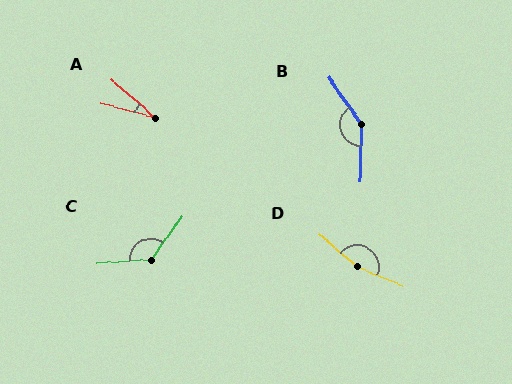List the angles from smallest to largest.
A (26°), C (130°), B (143°), D (162°).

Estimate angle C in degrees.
Approximately 130 degrees.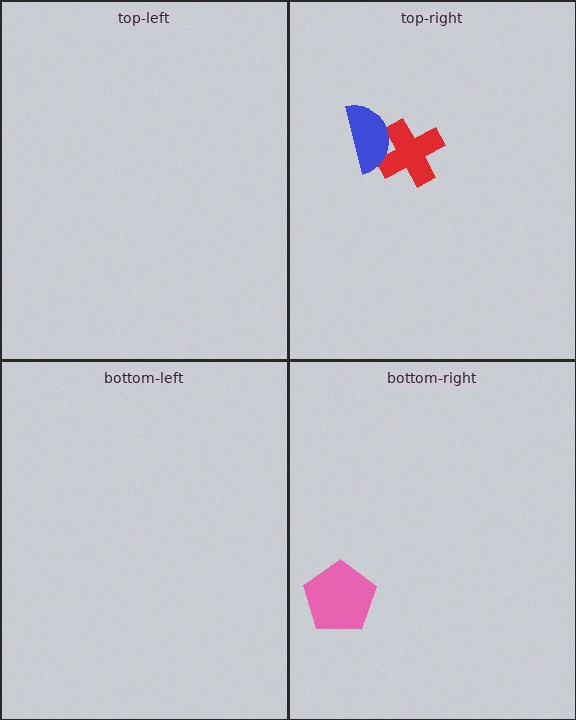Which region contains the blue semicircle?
The top-right region.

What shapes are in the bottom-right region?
The pink pentagon.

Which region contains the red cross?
The top-right region.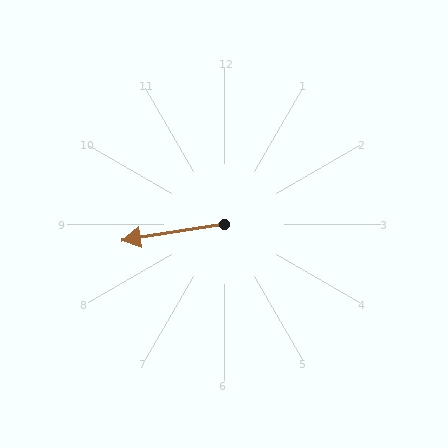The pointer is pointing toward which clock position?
Roughly 9 o'clock.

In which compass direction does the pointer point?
West.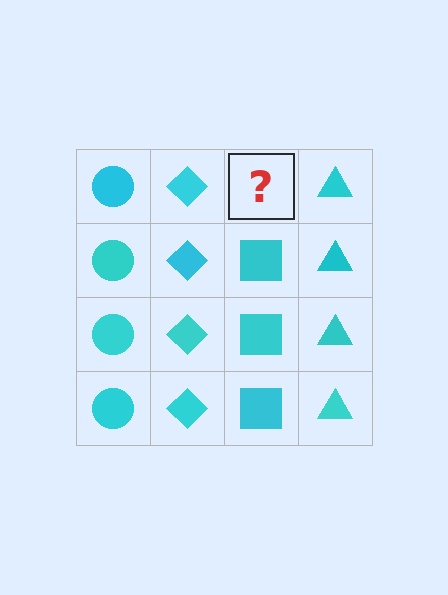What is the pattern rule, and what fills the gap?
The rule is that each column has a consistent shape. The gap should be filled with a cyan square.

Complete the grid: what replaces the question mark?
The question mark should be replaced with a cyan square.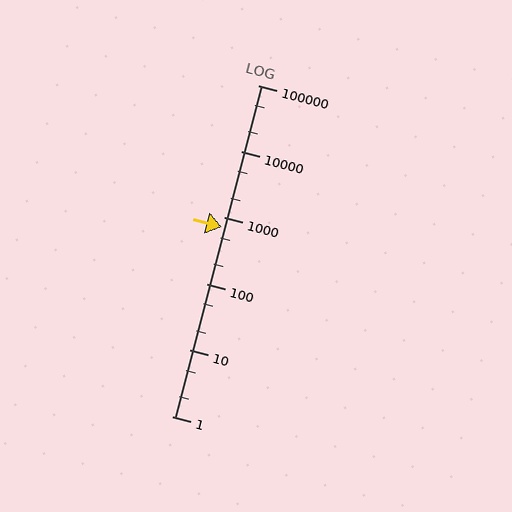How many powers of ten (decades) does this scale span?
The scale spans 5 decades, from 1 to 100000.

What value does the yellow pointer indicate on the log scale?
The pointer indicates approximately 730.